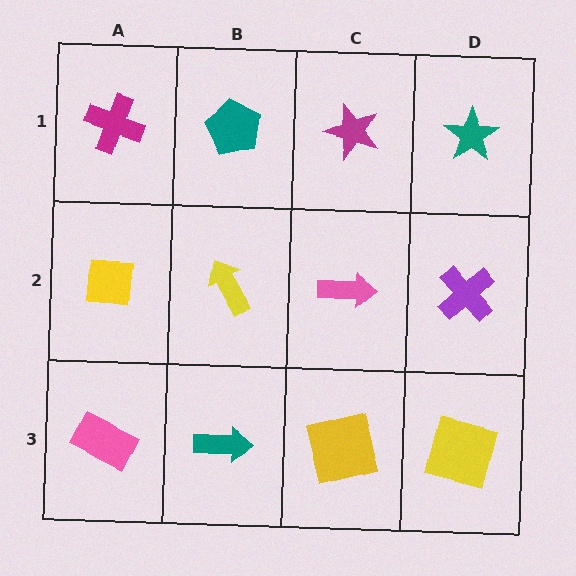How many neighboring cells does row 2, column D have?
3.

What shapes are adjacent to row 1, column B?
A yellow arrow (row 2, column B), a magenta cross (row 1, column A), a magenta star (row 1, column C).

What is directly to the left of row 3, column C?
A teal arrow.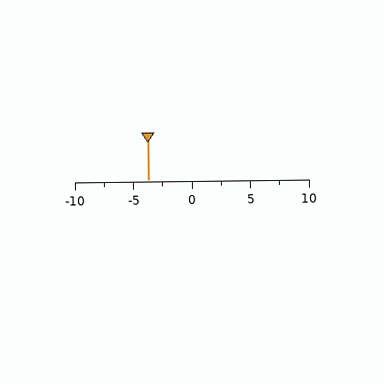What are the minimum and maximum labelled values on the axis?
The axis runs from -10 to 10.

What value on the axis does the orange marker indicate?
The marker indicates approximately -3.8.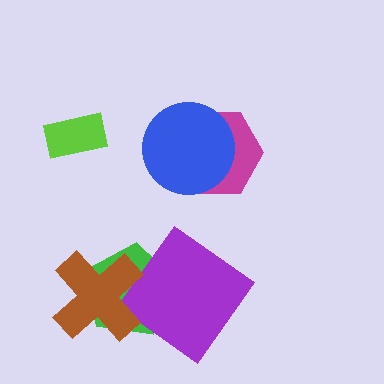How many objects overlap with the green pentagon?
2 objects overlap with the green pentagon.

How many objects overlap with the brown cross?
1 object overlaps with the brown cross.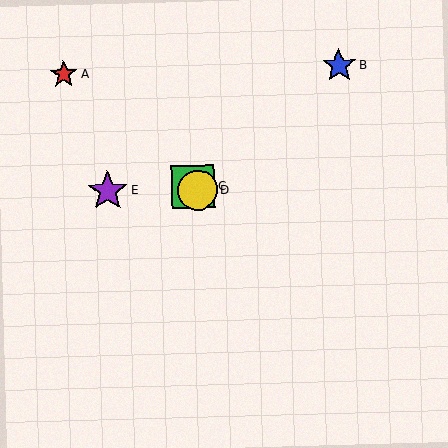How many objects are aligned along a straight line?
3 objects (A, C, D) are aligned along a straight line.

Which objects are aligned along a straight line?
Objects A, C, D are aligned along a straight line.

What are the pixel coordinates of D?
Object D is at (197, 190).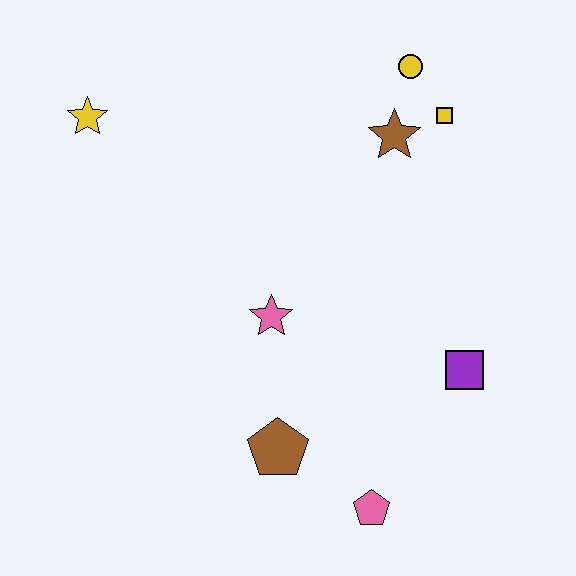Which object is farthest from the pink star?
The yellow circle is farthest from the pink star.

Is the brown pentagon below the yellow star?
Yes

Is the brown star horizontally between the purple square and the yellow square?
No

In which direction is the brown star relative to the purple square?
The brown star is above the purple square.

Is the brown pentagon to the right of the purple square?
No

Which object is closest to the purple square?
The pink pentagon is closest to the purple square.